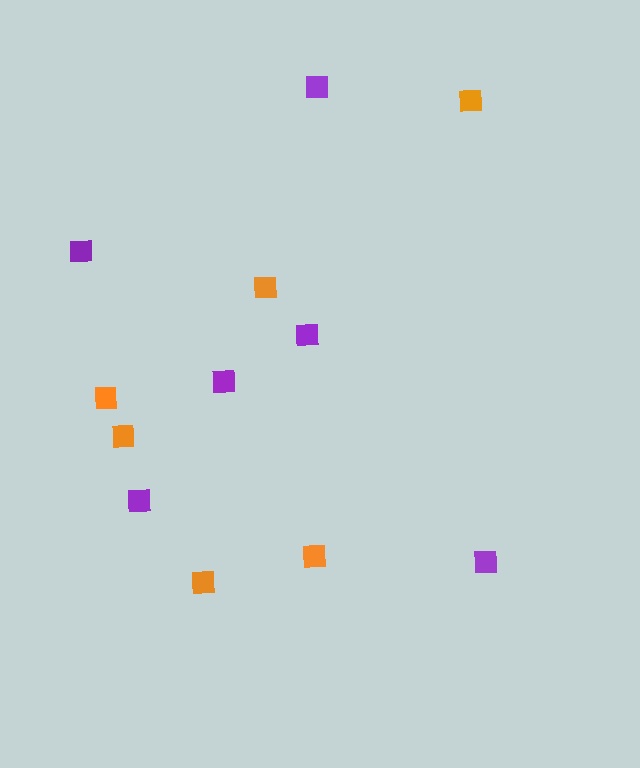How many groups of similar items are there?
There are 2 groups: one group of orange squares (6) and one group of purple squares (6).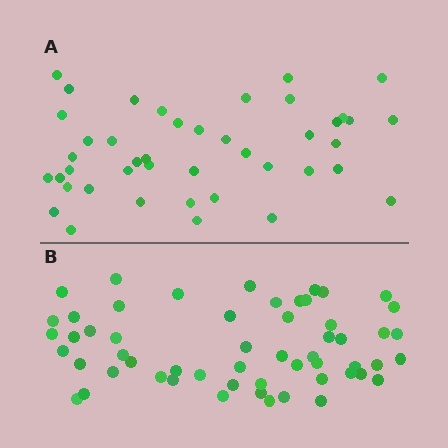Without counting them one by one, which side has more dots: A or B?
Region B (the bottom region) has more dots.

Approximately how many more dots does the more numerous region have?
Region B has approximately 15 more dots than region A.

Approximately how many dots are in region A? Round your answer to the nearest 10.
About 40 dots. (The exact count is 43, which rounds to 40.)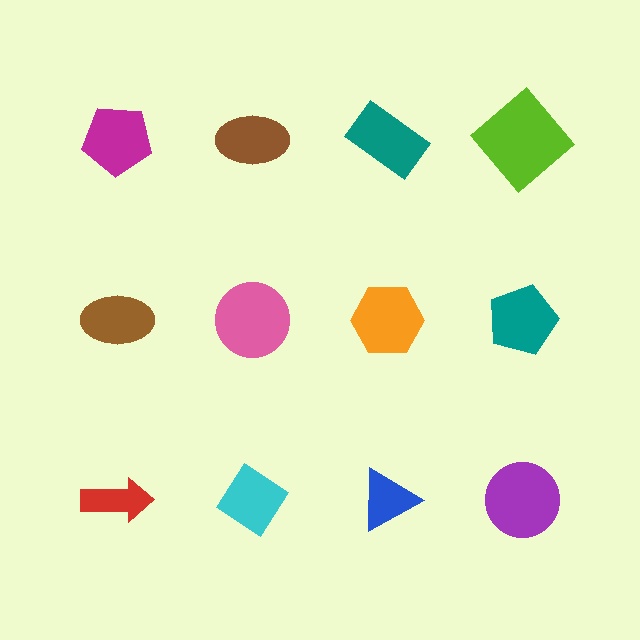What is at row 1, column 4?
A lime diamond.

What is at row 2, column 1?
A brown ellipse.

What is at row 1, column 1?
A magenta pentagon.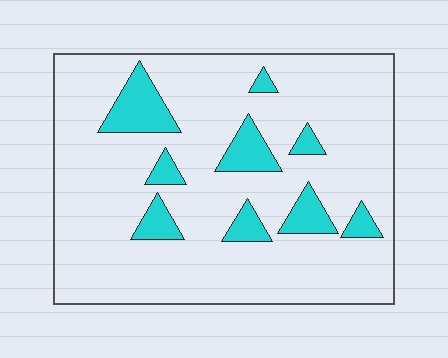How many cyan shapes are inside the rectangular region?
9.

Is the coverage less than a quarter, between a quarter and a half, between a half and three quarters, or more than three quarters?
Less than a quarter.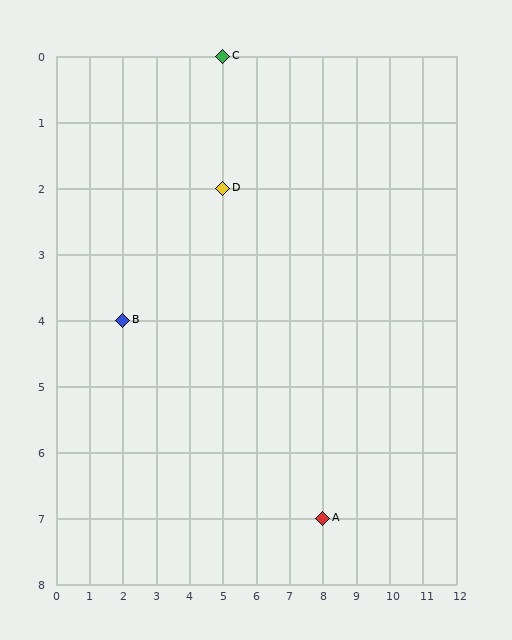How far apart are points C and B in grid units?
Points C and B are 3 columns and 4 rows apart (about 5.0 grid units diagonally).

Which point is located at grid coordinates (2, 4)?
Point B is at (2, 4).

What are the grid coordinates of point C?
Point C is at grid coordinates (5, 0).